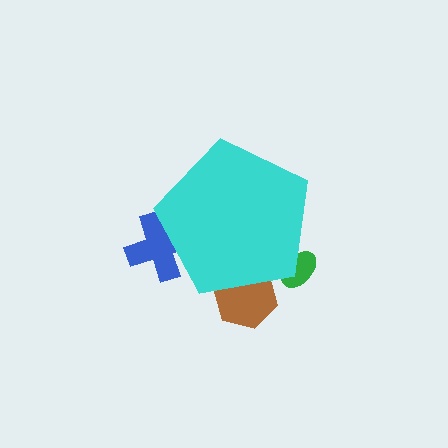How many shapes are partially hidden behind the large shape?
3 shapes are partially hidden.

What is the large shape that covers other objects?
A cyan pentagon.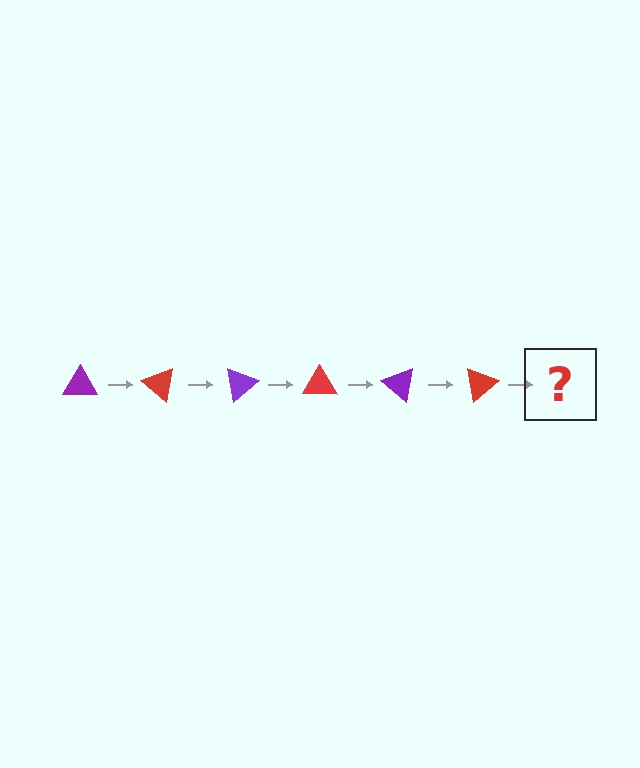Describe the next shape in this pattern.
It should be a purple triangle, rotated 240 degrees from the start.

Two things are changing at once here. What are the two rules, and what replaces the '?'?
The two rules are that it rotates 40 degrees each step and the color cycles through purple and red. The '?' should be a purple triangle, rotated 240 degrees from the start.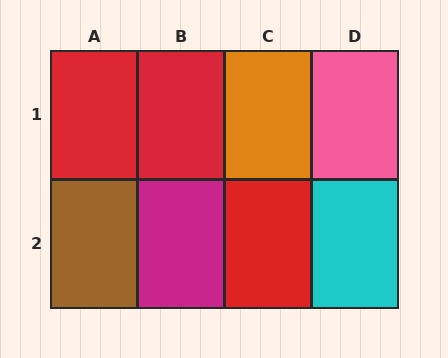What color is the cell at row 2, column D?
Cyan.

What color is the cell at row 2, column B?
Magenta.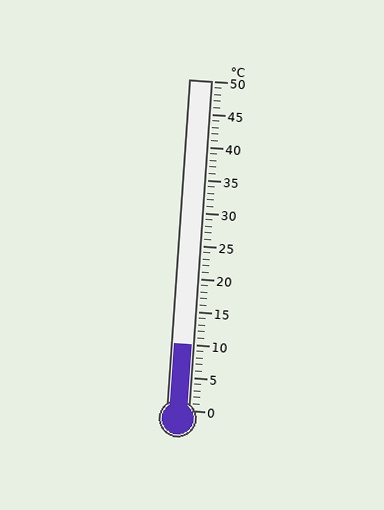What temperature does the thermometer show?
The thermometer shows approximately 10°C.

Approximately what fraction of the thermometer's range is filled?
The thermometer is filled to approximately 20% of its range.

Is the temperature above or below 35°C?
The temperature is below 35°C.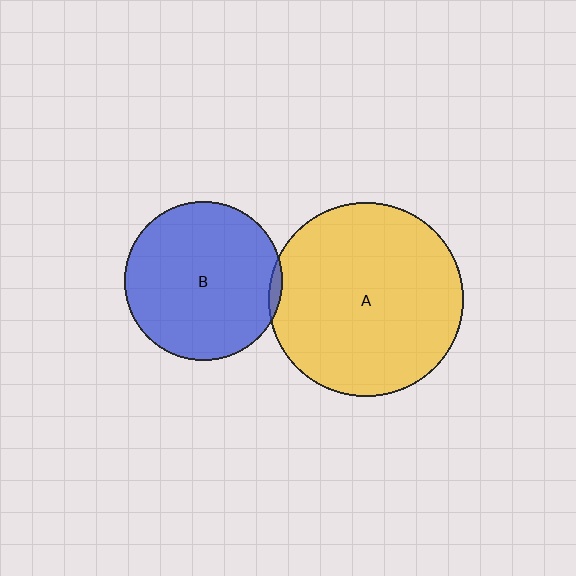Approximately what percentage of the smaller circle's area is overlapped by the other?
Approximately 5%.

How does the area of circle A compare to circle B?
Approximately 1.5 times.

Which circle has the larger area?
Circle A (yellow).